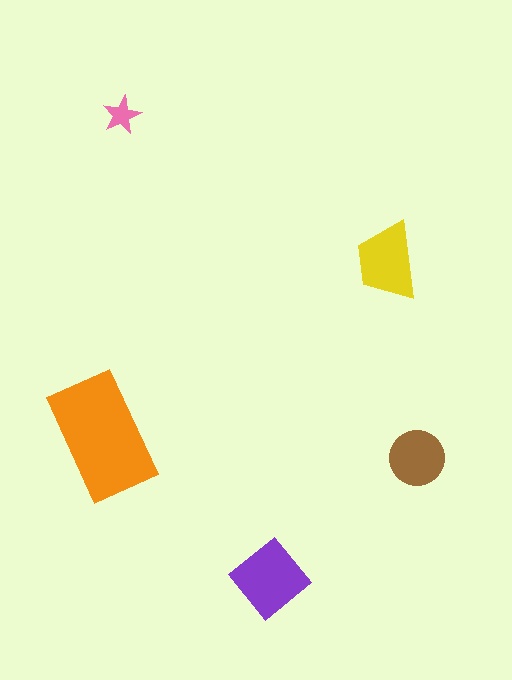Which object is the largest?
The orange rectangle.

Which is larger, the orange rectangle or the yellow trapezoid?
The orange rectangle.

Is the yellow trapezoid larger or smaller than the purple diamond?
Smaller.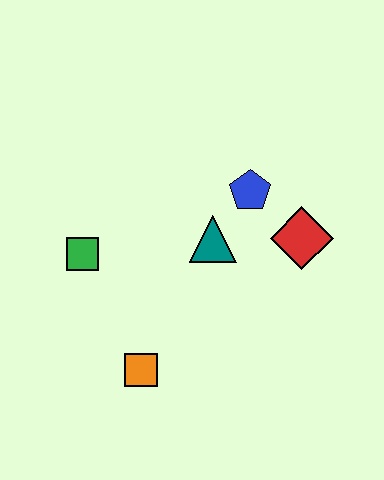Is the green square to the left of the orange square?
Yes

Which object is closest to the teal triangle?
The blue pentagon is closest to the teal triangle.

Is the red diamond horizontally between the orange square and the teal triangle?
No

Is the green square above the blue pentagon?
No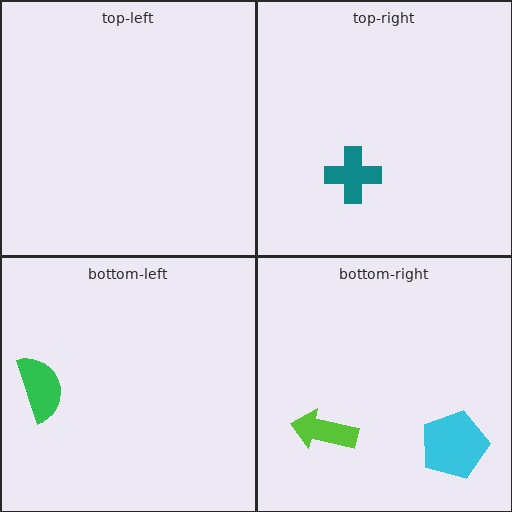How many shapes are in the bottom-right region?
2.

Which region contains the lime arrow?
The bottom-right region.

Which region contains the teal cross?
The top-right region.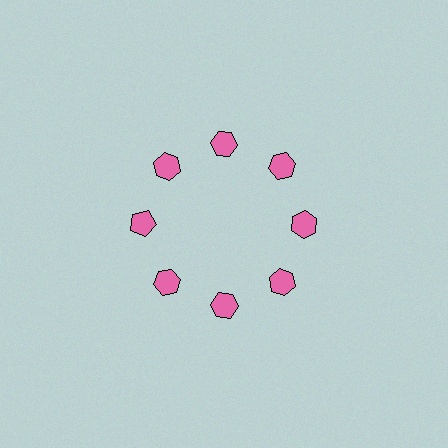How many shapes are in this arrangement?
There are 8 shapes arranged in a ring pattern.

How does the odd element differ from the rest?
It has a different shape: pentagon instead of hexagon.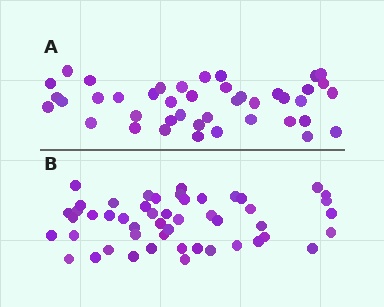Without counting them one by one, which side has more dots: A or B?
Region B (the bottom region) has more dots.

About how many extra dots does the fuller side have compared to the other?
Region B has roughly 8 or so more dots than region A.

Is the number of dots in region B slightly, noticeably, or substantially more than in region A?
Region B has only slightly more — the two regions are fairly close. The ratio is roughly 1.2 to 1.